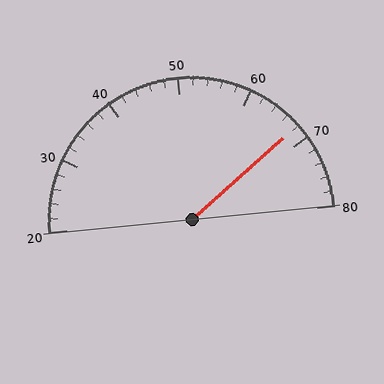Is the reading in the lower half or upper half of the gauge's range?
The reading is in the upper half of the range (20 to 80).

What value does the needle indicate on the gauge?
The needle indicates approximately 68.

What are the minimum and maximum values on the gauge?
The gauge ranges from 20 to 80.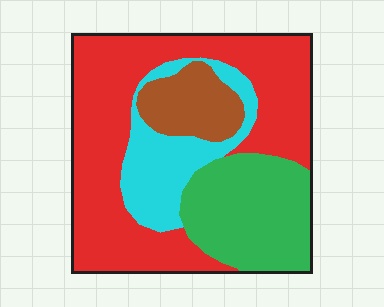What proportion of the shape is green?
Green takes up about one quarter (1/4) of the shape.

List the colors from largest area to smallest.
From largest to smallest: red, green, cyan, brown.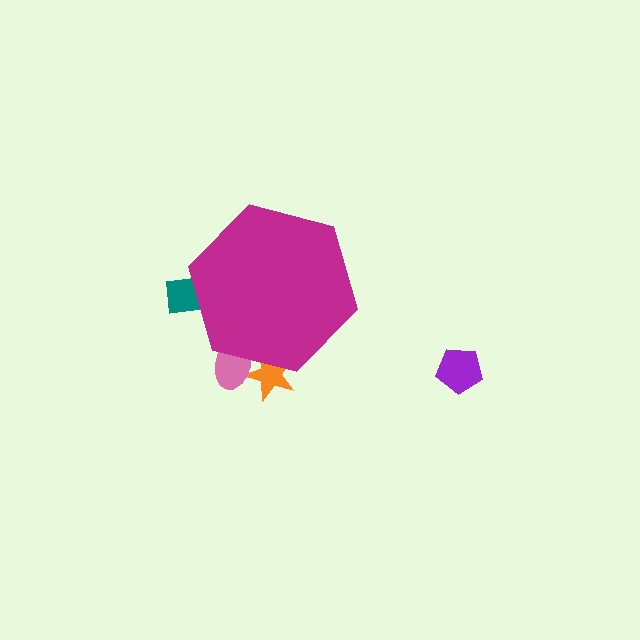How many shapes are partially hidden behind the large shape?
3 shapes are partially hidden.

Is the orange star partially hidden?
Yes, the orange star is partially hidden behind the magenta hexagon.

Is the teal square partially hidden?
Yes, the teal square is partially hidden behind the magenta hexagon.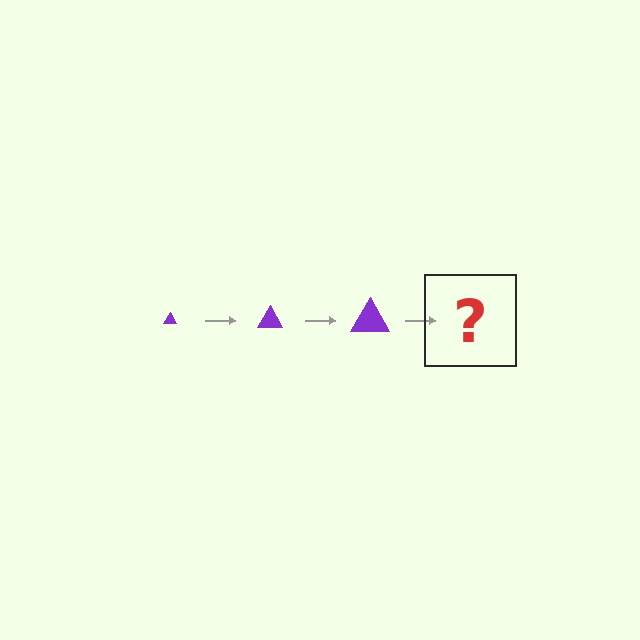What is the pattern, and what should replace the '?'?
The pattern is that the triangle gets progressively larger each step. The '?' should be a purple triangle, larger than the previous one.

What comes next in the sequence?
The next element should be a purple triangle, larger than the previous one.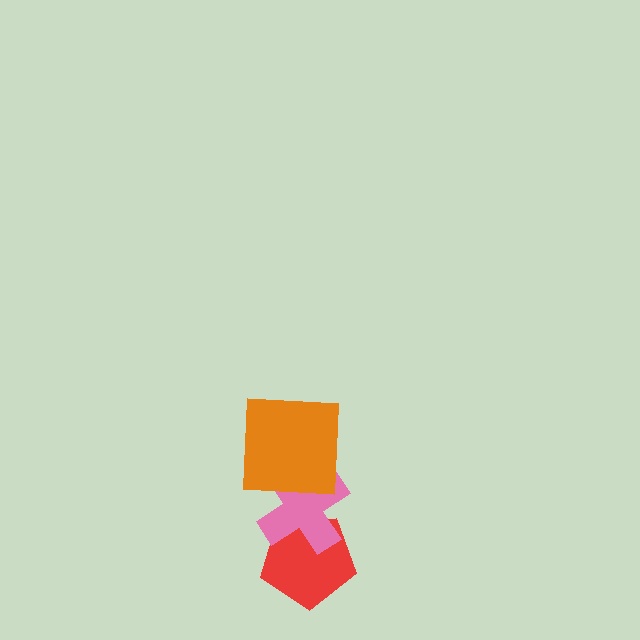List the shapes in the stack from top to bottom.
From top to bottom: the orange square, the pink cross, the red pentagon.